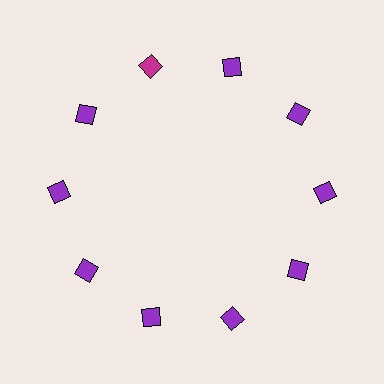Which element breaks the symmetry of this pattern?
The magenta diamond at roughly the 11 o'clock position breaks the symmetry. All other shapes are purple diamonds.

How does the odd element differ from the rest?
It has a different color: magenta instead of purple.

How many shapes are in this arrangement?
There are 10 shapes arranged in a ring pattern.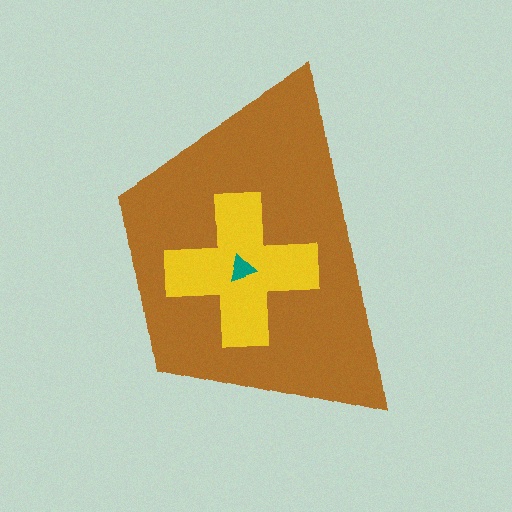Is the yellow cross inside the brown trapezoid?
Yes.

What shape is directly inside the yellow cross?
The teal triangle.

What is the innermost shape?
The teal triangle.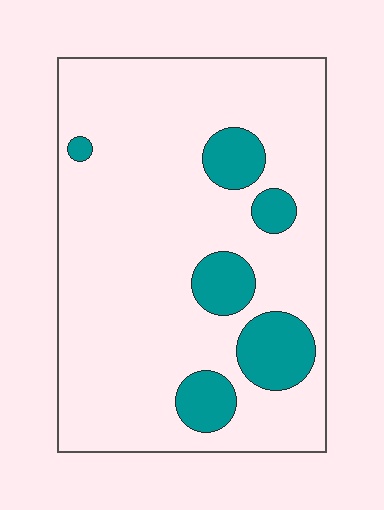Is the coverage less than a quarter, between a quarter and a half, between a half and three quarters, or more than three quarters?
Less than a quarter.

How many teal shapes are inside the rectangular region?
6.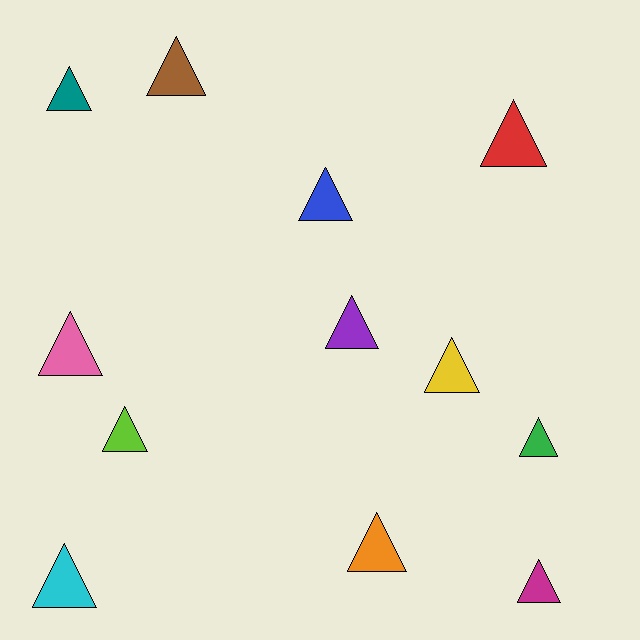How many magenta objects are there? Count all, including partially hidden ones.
There is 1 magenta object.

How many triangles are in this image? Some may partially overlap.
There are 12 triangles.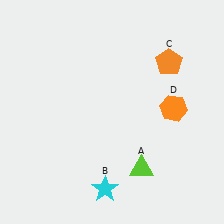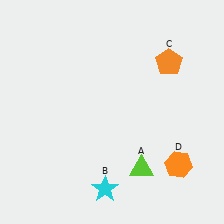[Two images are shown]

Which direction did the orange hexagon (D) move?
The orange hexagon (D) moved down.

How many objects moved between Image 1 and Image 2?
1 object moved between the two images.